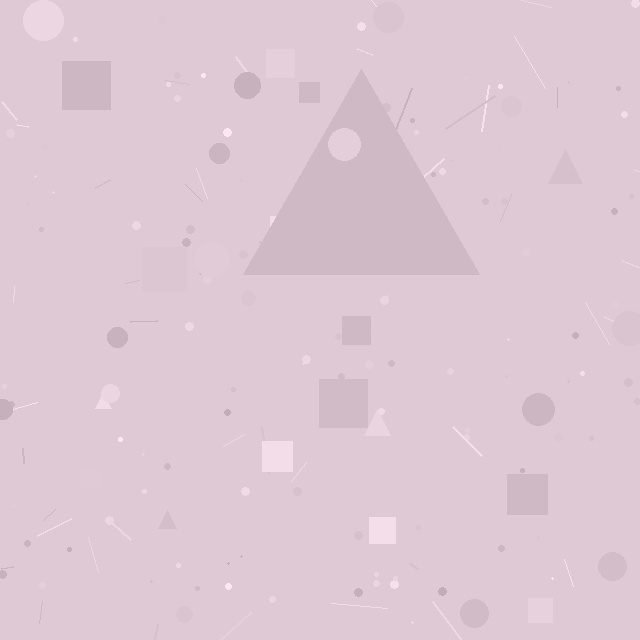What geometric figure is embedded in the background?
A triangle is embedded in the background.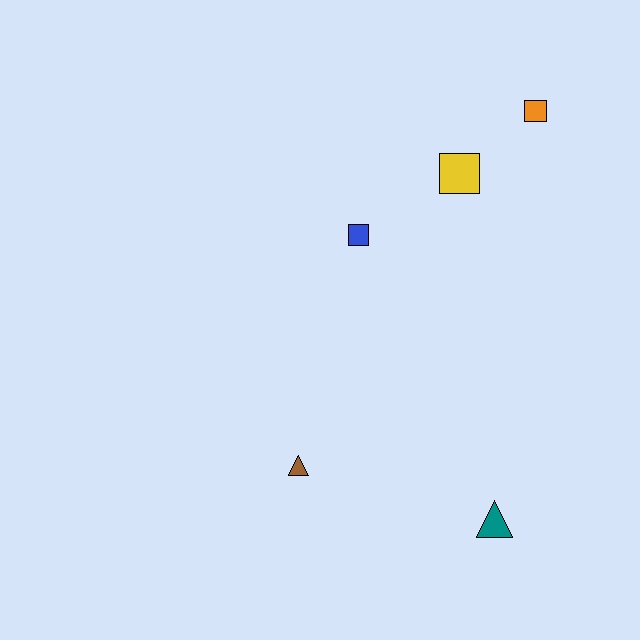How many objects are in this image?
There are 5 objects.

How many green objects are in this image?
There are no green objects.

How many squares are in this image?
There are 3 squares.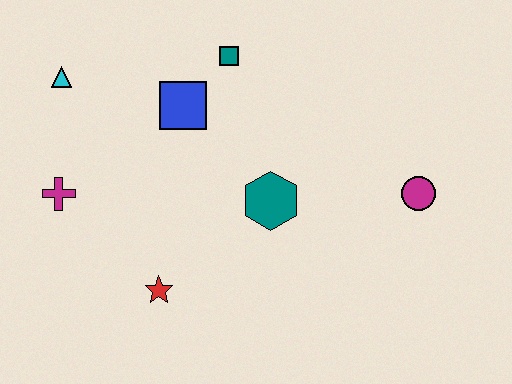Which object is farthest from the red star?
The magenta circle is farthest from the red star.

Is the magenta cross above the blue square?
No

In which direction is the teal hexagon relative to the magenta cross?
The teal hexagon is to the right of the magenta cross.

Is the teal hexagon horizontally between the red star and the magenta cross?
No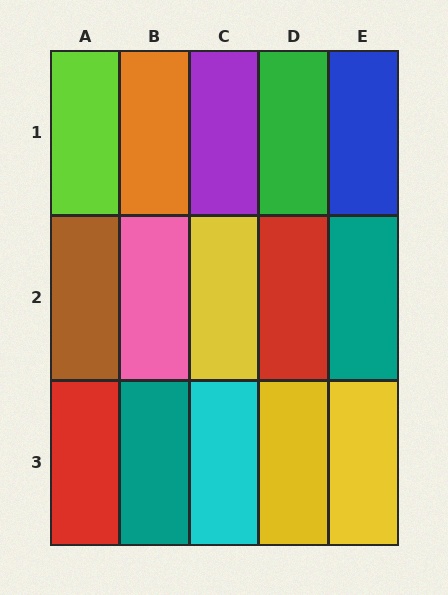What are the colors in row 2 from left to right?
Brown, pink, yellow, red, teal.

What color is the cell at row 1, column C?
Purple.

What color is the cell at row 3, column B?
Teal.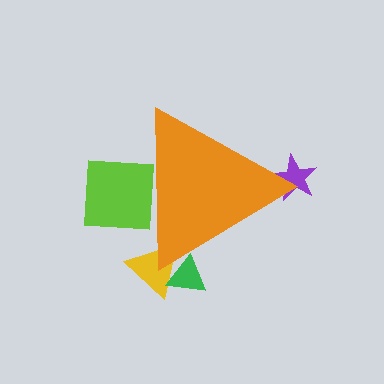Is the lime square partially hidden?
Yes, the lime square is partially hidden behind the orange triangle.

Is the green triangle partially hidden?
Yes, the green triangle is partially hidden behind the orange triangle.